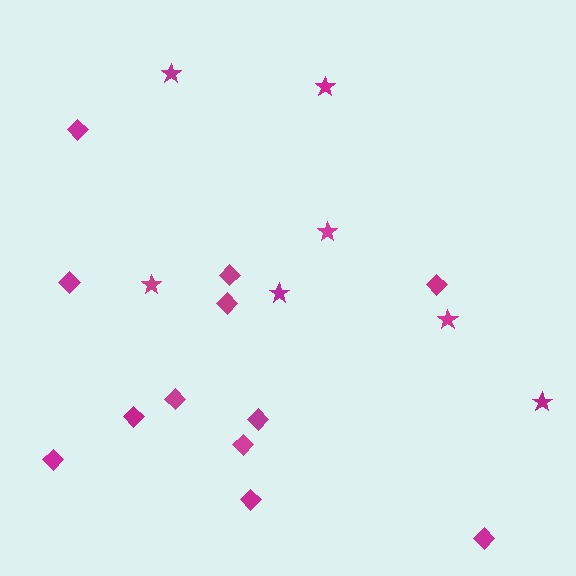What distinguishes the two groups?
There are 2 groups: one group of diamonds (12) and one group of stars (7).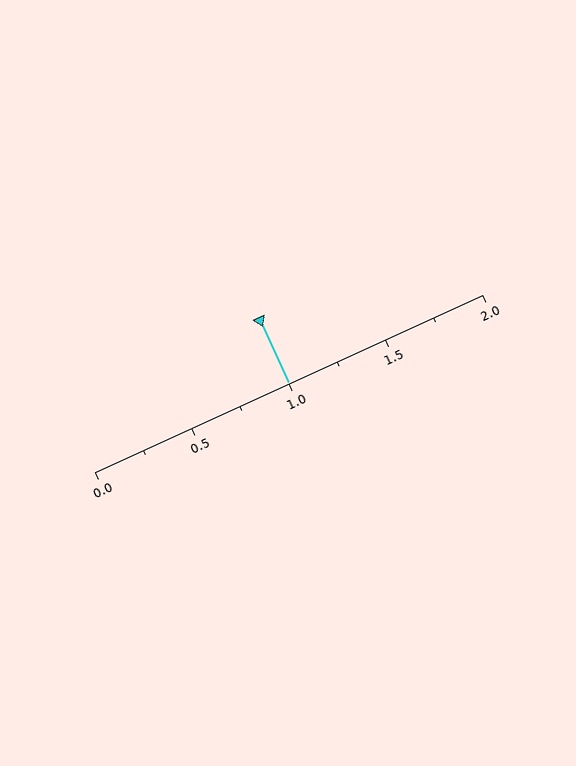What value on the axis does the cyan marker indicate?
The marker indicates approximately 1.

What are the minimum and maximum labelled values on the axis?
The axis runs from 0.0 to 2.0.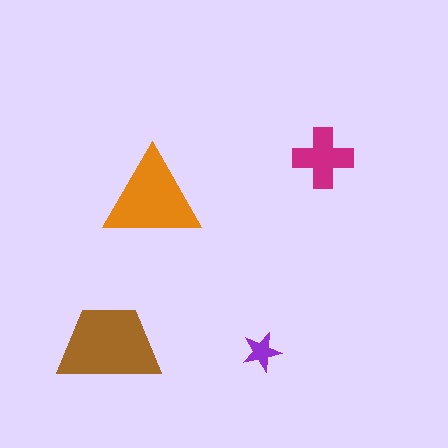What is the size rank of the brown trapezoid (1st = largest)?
1st.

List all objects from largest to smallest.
The brown trapezoid, the orange triangle, the magenta cross, the purple star.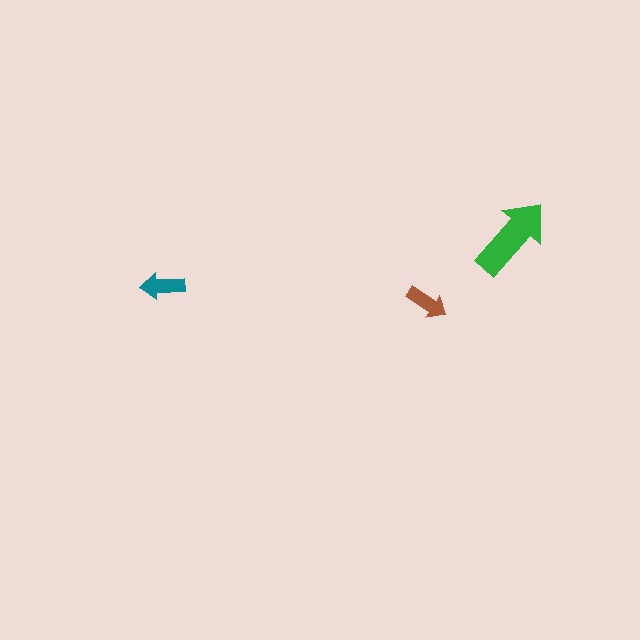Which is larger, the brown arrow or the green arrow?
The green one.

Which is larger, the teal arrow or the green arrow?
The green one.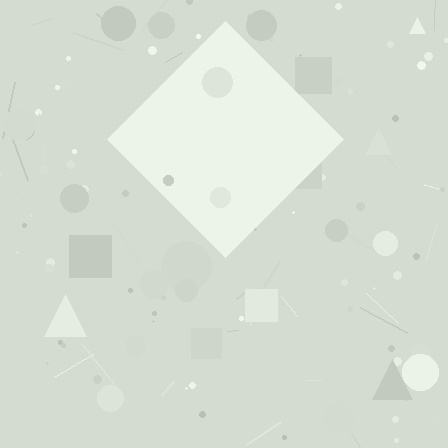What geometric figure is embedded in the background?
A diamond is embedded in the background.